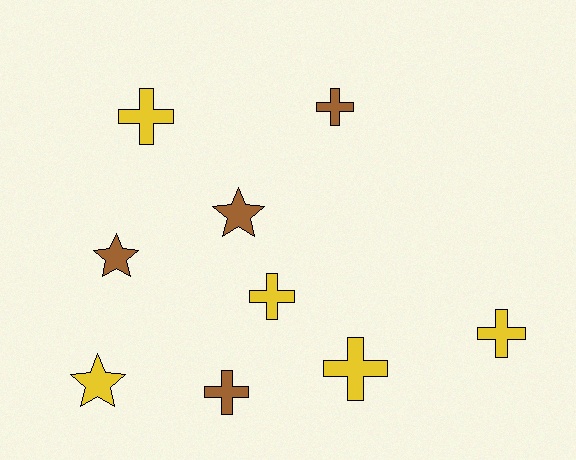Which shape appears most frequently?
Cross, with 6 objects.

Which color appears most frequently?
Yellow, with 5 objects.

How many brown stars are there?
There are 2 brown stars.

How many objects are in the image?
There are 9 objects.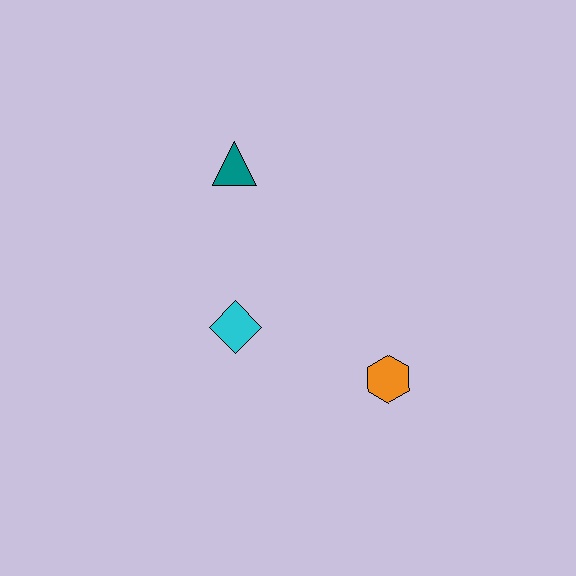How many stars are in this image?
There are no stars.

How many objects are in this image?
There are 3 objects.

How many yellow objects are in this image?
There are no yellow objects.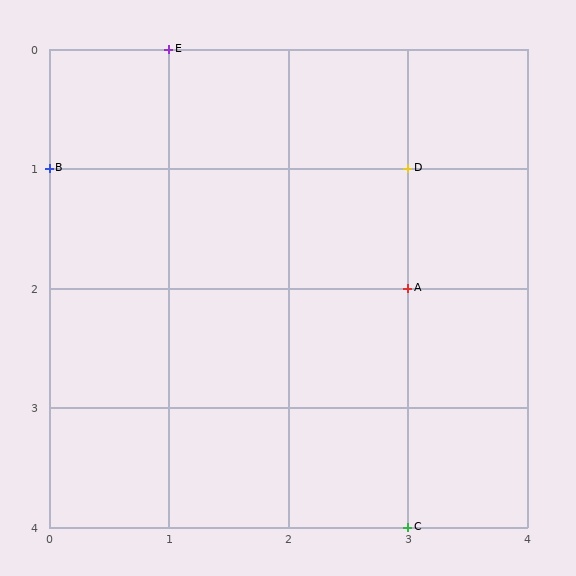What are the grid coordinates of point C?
Point C is at grid coordinates (3, 4).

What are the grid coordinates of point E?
Point E is at grid coordinates (1, 0).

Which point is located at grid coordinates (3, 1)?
Point D is at (3, 1).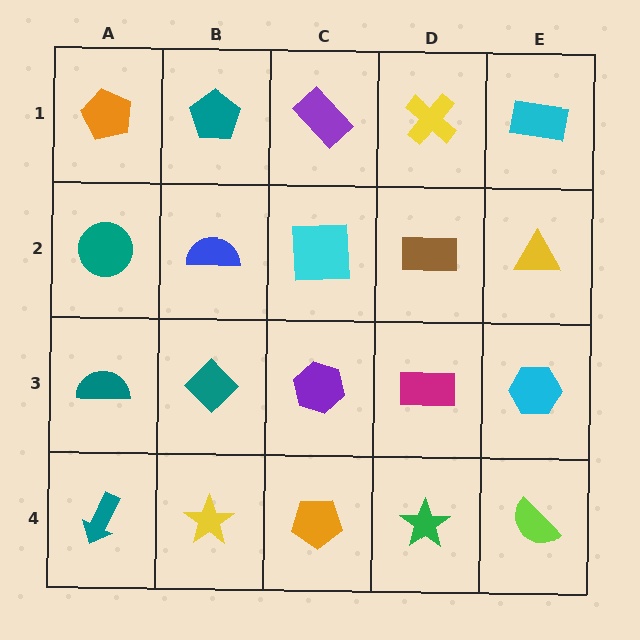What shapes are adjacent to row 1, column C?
A cyan square (row 2, column C), a teal pentagon (row 1, column B), a yellow cross (row 1, column D).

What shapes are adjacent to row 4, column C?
A purple hexagon (row 3, column C), a yellow star (row 4, column B), a green star (row 4, column D).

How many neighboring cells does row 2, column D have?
4.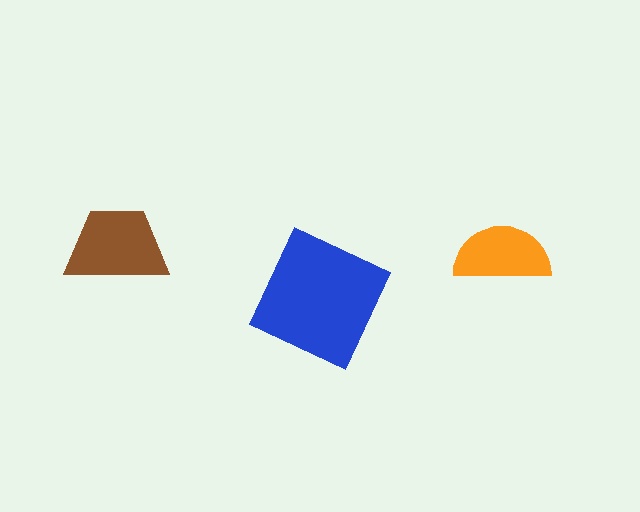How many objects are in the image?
There are 3 objects in the image.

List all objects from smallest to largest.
The orange semicircle, the brown trapezoid, the blue square.